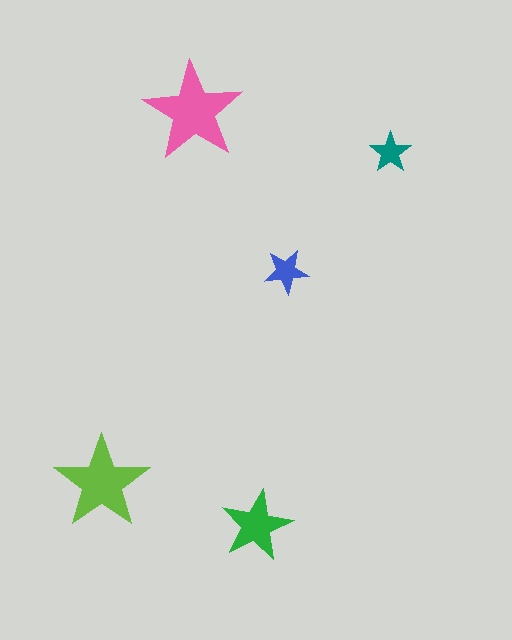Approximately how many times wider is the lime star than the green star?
About 1.5 times wider.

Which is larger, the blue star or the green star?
The green one.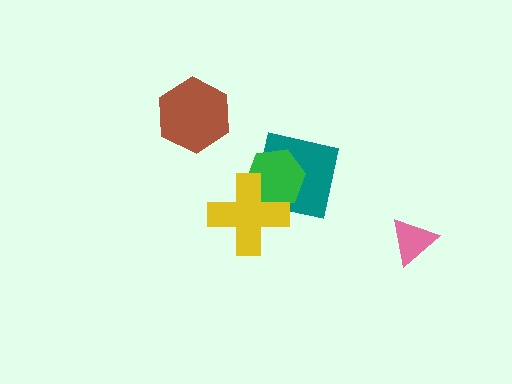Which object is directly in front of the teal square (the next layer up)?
The green hexagon is directly in front of the teal square.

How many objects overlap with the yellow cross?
2 objects overlap with the yellow cross.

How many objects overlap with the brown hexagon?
0 objects overlap with the brown hexagon.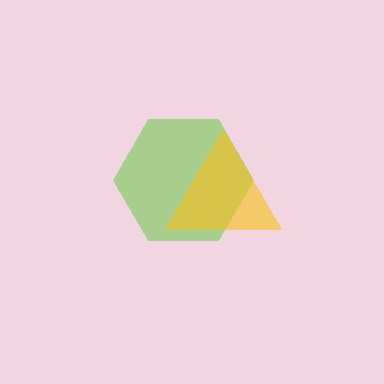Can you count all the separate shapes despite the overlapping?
Yes, there are 2 separate shapes.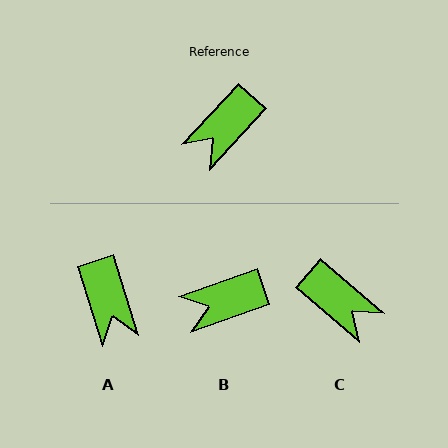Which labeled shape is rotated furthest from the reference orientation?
C, about 92 degrees away.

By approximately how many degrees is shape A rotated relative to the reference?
Approximately 60 degrees counter-clockwise.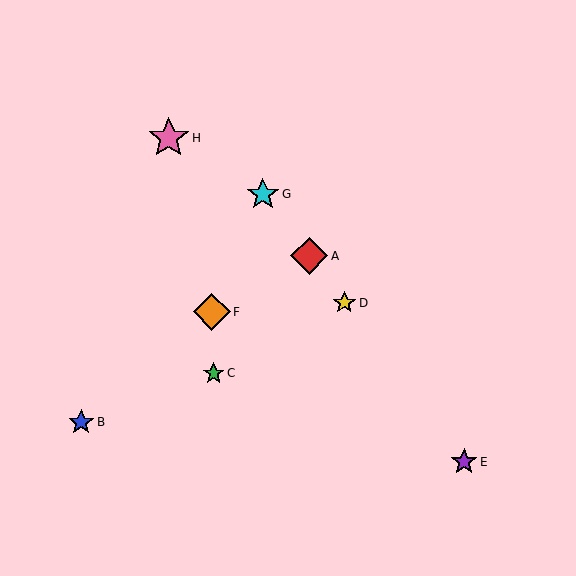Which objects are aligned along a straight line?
Objects A, D, E, G are aligned along a straight line.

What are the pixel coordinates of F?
Object F is at (212, 312).